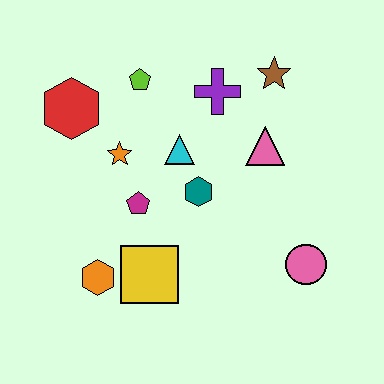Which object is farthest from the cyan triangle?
The pink circle is farthest from the cyan triangle.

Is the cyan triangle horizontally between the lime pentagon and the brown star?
Yes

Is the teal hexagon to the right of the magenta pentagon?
Yes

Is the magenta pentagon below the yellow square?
No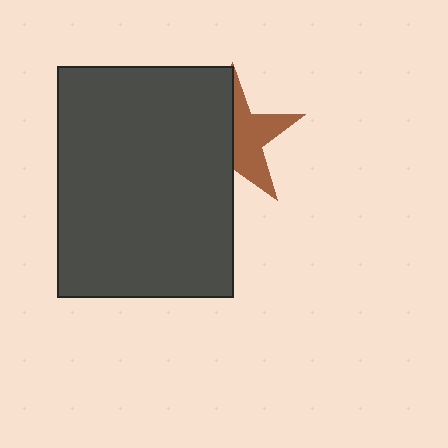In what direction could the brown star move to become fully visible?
The brown star could move right. That would shift it out from behind the dark gray rectangle entirely.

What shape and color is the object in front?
The object in front is a dark gray rectangle.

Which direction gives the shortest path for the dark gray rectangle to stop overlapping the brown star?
Moving left gives the shortest separation.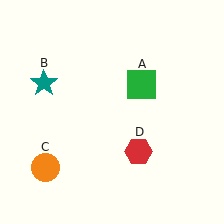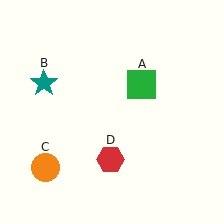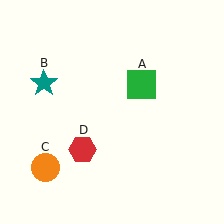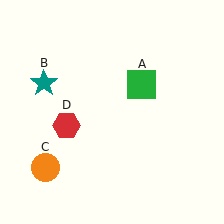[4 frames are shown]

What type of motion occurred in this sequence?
The red hexagon (object D) rotated clockwise around the center of the scene.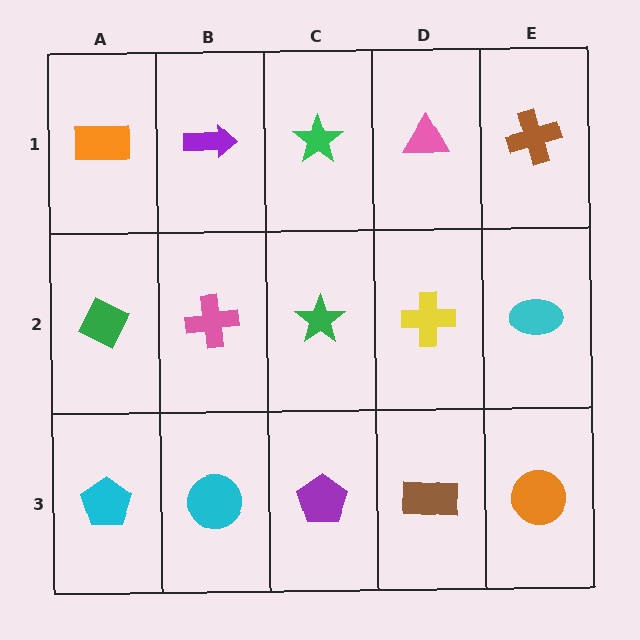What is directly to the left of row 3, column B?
A cyan pentagon.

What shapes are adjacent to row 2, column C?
A green star (row 1, column C), a purple pentagon (row 3, column C), a pink cross (row 2, column B), a yellow cross (row 2, column D).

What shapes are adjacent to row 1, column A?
A green diamond (row 2, column A), a purple arrow (row 1, column B).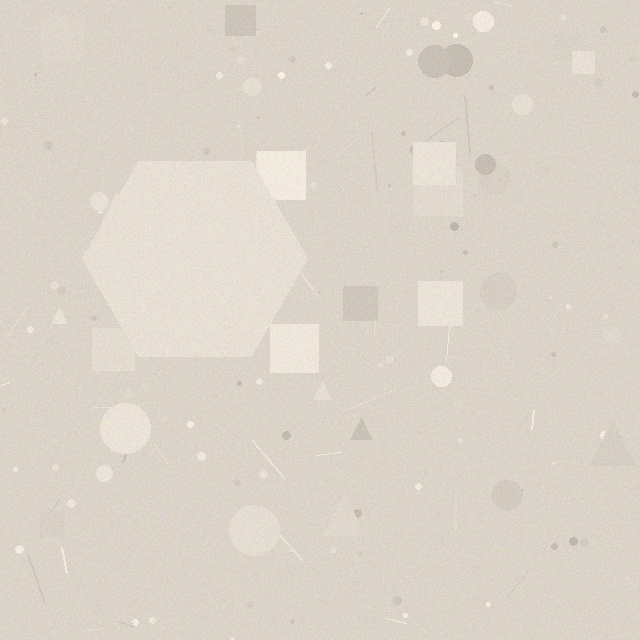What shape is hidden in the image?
A hexagon is hidden in the image.